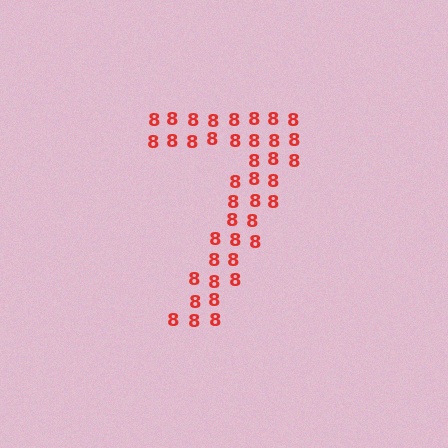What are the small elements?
The small elements are digit 8's.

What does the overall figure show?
The overall figure shows the digit 7.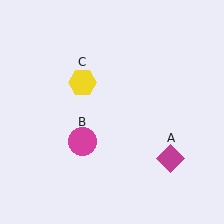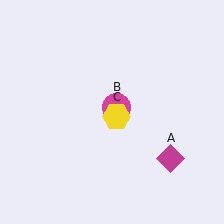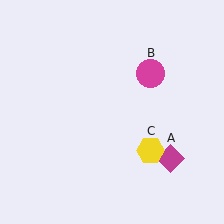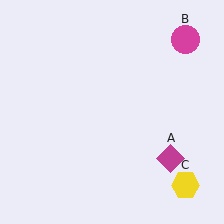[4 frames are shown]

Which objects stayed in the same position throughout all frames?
Magenta diamond (object A) remained stationary.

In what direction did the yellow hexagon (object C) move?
The yellow hexagon (object C) moved down and to the right.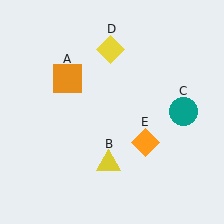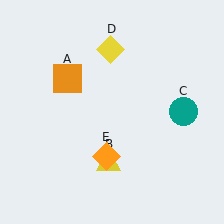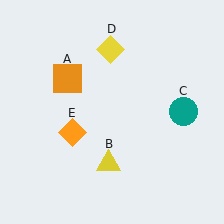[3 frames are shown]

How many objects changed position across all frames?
1 object changed position: orange diamond (object E).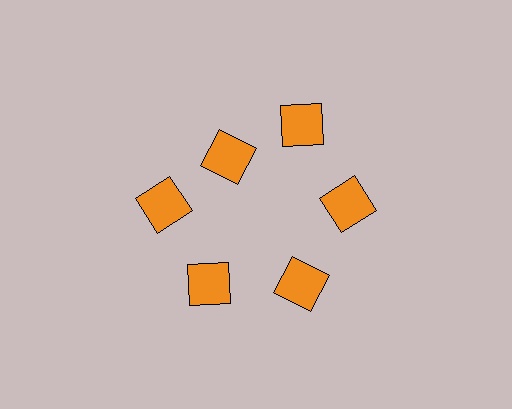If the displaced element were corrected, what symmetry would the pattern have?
It would have 6-fold rotational symmetry — the pattern would map onto itself every 60 degrees.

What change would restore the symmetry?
The symmetry would be restored by moving it outward, back onto the ring so that all 6 squares sit at equal angles and equal distance from the center.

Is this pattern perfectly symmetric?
No. The 6 orange squares are arranged in a ring, but one element near the 11 o'clock position is pulled inward toward the center, breaking the 6-fold rotational symmetry.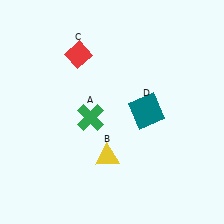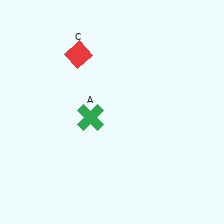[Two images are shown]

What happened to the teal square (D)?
The teal square (D) was removed in Image 2. It was in the top-right area of Image 1.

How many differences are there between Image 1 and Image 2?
There are 2 differences between the two images.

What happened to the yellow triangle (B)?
The yellow triangle (B) was removed in Image 2. It was in the bottom-left area of Image 1.